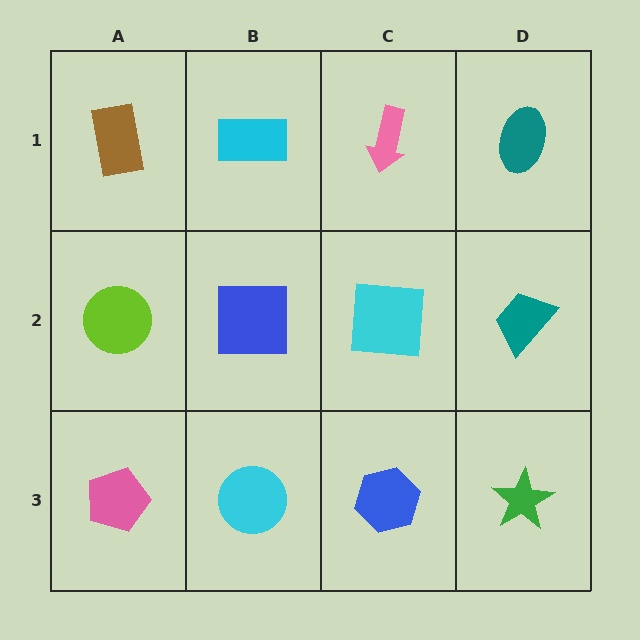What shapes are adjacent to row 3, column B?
A blue square (row 2, column B), a pink pentagon (row 3, column A), a blue hexagon (row 3, column C).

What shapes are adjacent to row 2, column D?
A teal ellipse (row 1, column D), a green star (row 3, column D), a cyan square (row 2, column C).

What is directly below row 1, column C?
A cyan square.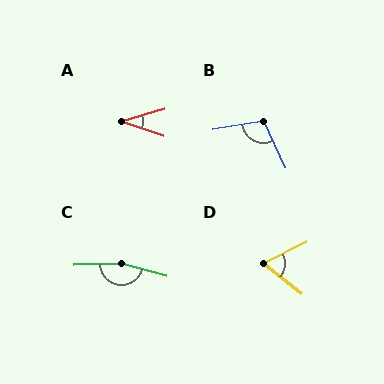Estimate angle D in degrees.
Approximately 64 degrees.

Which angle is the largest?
C, at approximately 163 degrees.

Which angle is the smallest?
A, at approximately 35 degrees.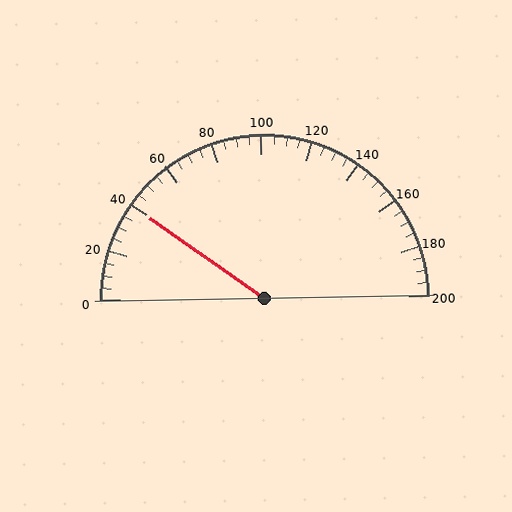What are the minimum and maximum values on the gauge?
The gauge ranges from 0 to 200.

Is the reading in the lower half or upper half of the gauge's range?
The reading is in the lower half of the range (0 to 200).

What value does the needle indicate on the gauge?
The needle indicates approximately 40.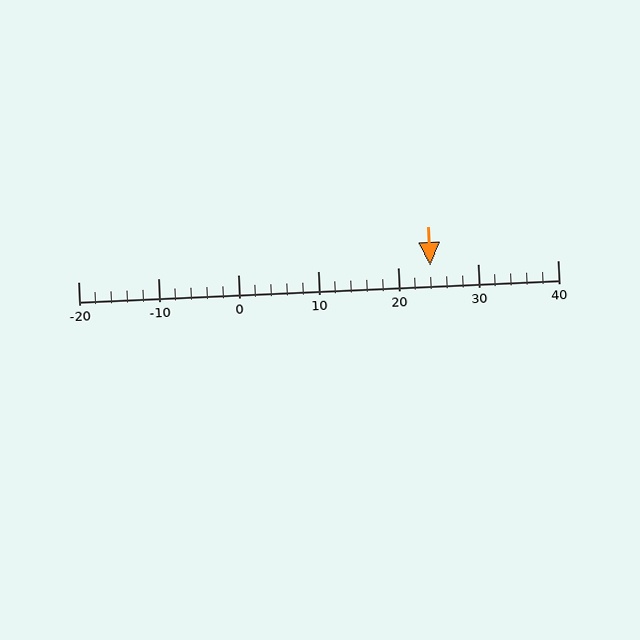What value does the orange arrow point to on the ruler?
The orange arrow points to approximately 24.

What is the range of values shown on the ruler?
The ruler shows values from -20 to 40.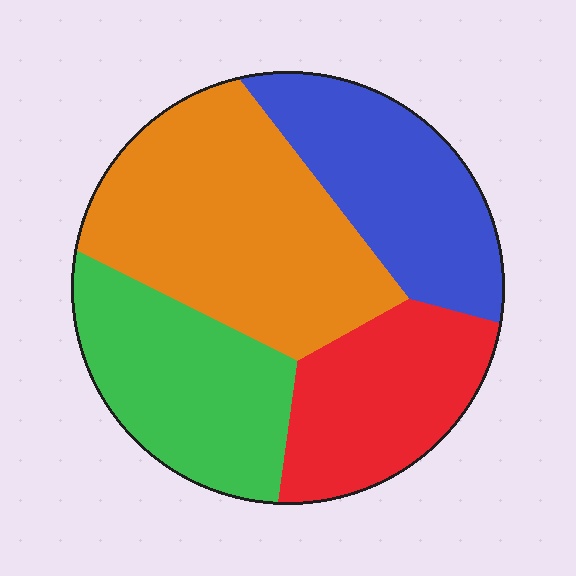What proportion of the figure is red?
Red covers about 20% of the figure.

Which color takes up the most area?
Orange, at roughly 35%.